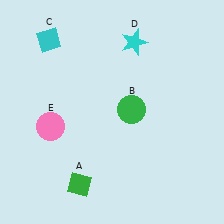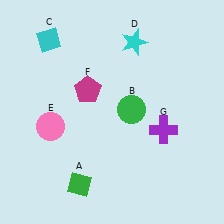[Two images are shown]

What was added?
A magenta pentagon (F), a purple cross (G) were added in Image 2.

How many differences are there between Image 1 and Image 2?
There are 2 differences between the two images.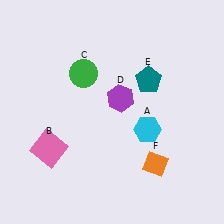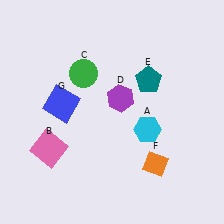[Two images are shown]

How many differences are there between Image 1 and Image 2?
There is 1 difference between the two images.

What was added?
A blue square (G) was added in Image 2.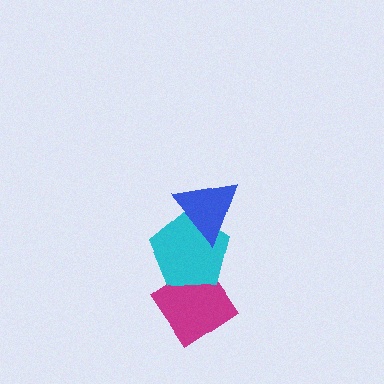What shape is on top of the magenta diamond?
The cyan pentagon is on top of the magenta diamond.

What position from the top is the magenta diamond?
The magenta diamond is 3rd from the top.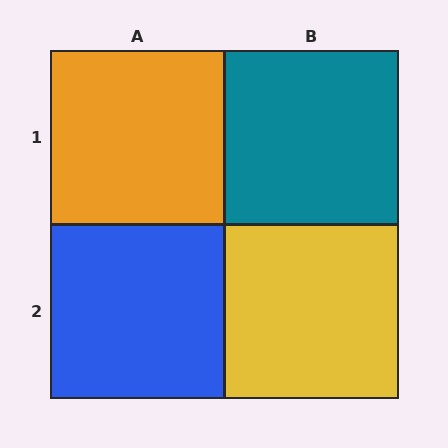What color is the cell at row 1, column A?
Orange.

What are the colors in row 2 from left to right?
Blue, yellow.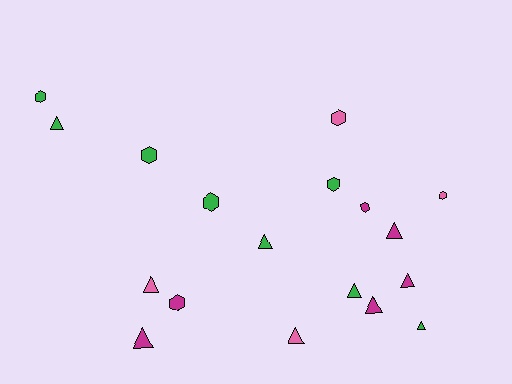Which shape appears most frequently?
Triangle, with 10 objects.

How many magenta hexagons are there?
There are 2 magenta hexagons.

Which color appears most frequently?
Green, with 8 objects.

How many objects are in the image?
There are 18 objects.